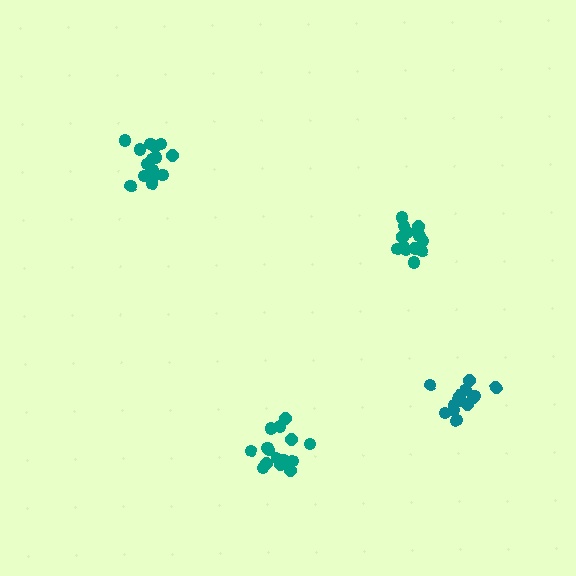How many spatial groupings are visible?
There are 4 spatial groupings.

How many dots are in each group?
Group 1: 16 dots, Group 2: 17 dots, Group 3: 14 dots, Group 4: 15 dots (62 total).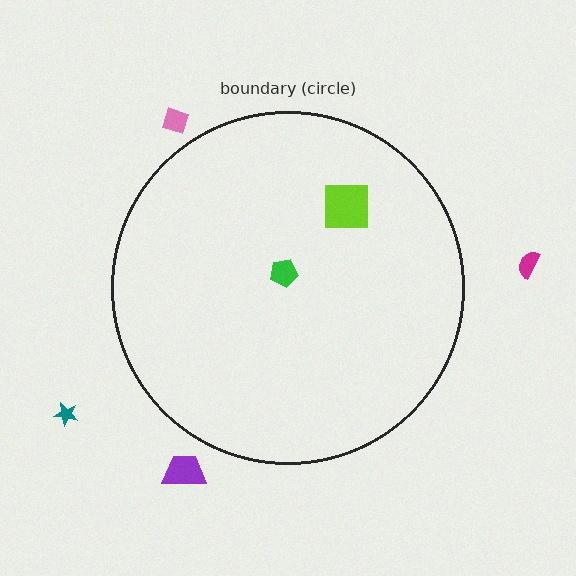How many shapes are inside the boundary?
2 inside, 4 outside.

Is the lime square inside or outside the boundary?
Inside.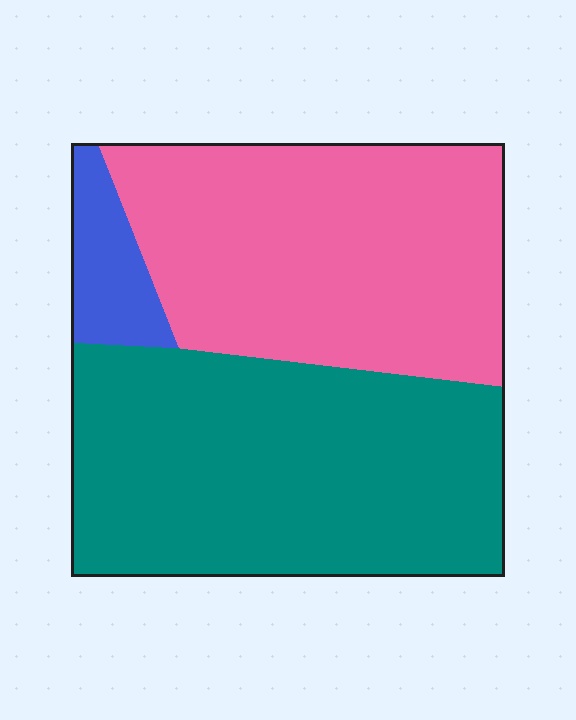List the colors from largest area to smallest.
From largest to smallest: teal, pink, blue.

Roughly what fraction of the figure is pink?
Pink covers about 45% of the figure.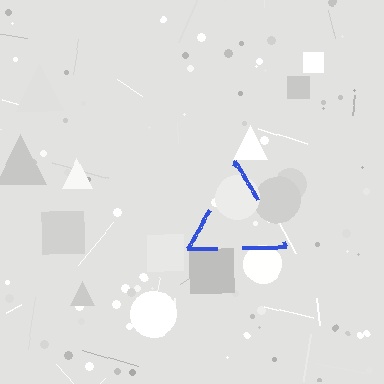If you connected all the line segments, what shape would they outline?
They would outline a triangle.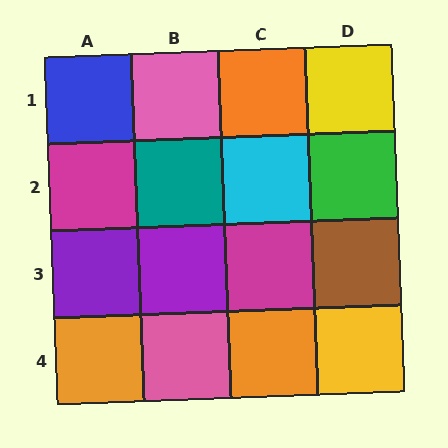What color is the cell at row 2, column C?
Cyan.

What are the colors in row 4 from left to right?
Orange, pink, orange, yellow.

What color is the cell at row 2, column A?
Magenta.